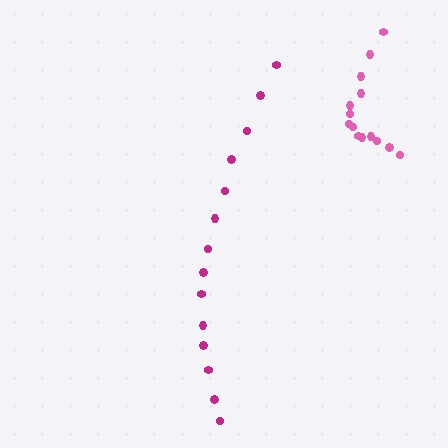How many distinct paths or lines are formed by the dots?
There are 2 distinct paths.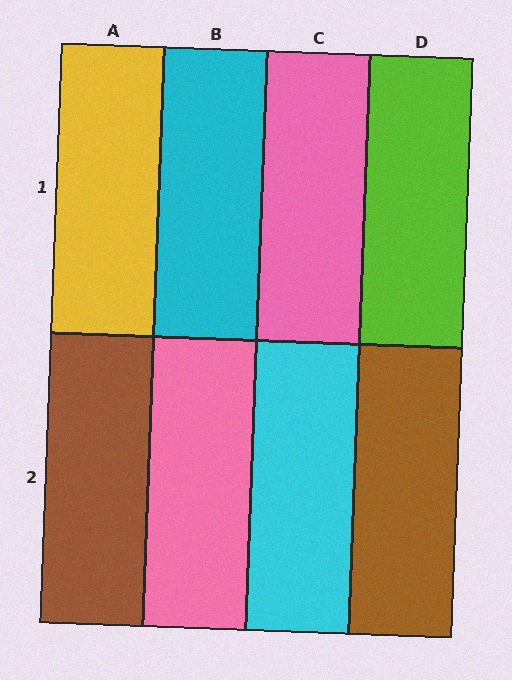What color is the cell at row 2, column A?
Brown.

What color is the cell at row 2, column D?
Brown.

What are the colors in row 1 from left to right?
Yellow, cyan, pink, lime.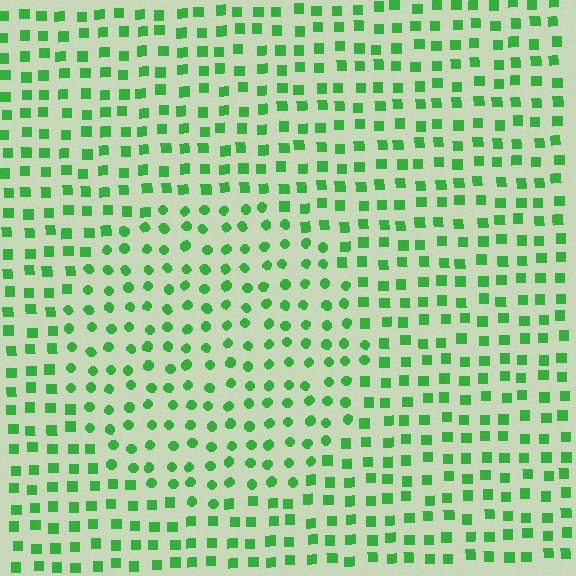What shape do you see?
I see a circle.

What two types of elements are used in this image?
The image uses circles inside the circle region and squares outside it.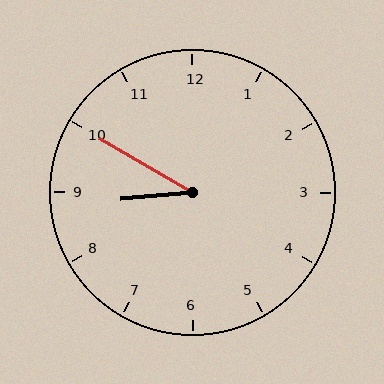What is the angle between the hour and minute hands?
Approximately 35 degrees.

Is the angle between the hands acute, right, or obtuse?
It is acute.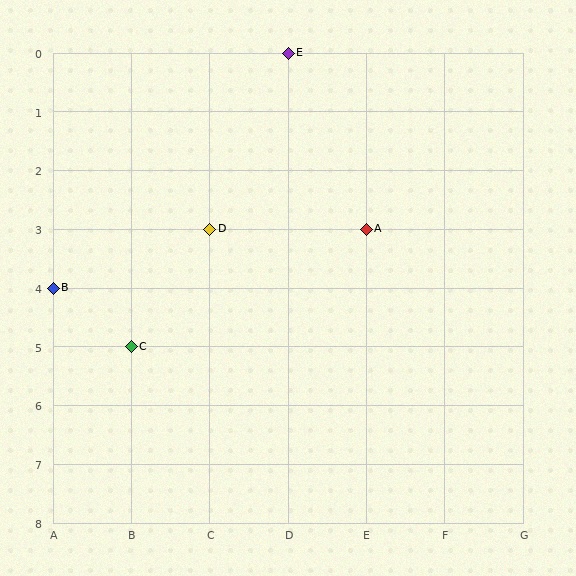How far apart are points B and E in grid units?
Points B and E are 3 columns and 4 rows apart (about 5.0 grid units diagonally).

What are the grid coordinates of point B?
Point B is at grid coordinates (A, 4).